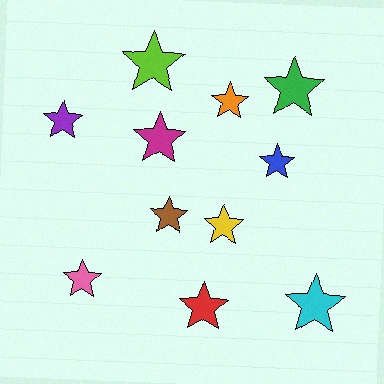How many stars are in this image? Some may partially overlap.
There are 11 stars.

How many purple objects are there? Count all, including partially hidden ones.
There is 1 purple object.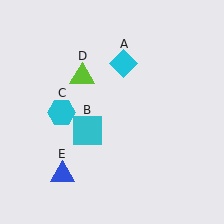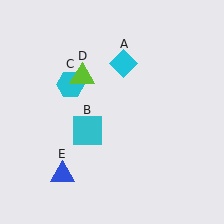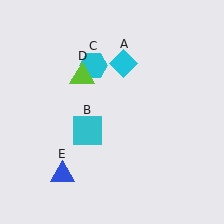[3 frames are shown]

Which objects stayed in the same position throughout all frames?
Cyan diamond (object A) and cyan square (object B) and lime triangle (object D) and blue triangle (object E) remained stationary.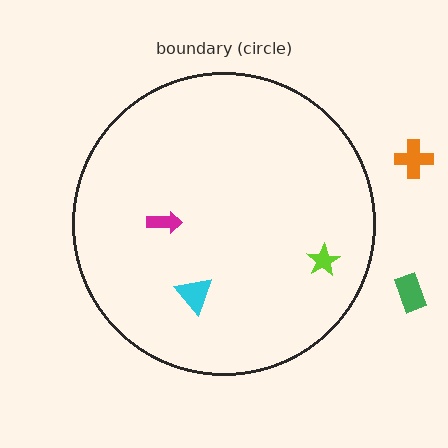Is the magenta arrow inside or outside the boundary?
Inside.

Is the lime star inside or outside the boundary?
Inside.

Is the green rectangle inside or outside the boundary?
Outside.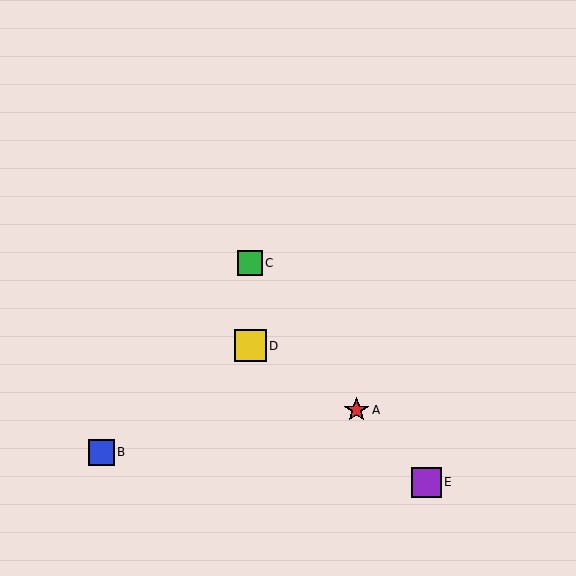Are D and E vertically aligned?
No, D is at x≈250 and E is at x≈426.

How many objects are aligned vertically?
2 objects (C, D) are aligned vertically.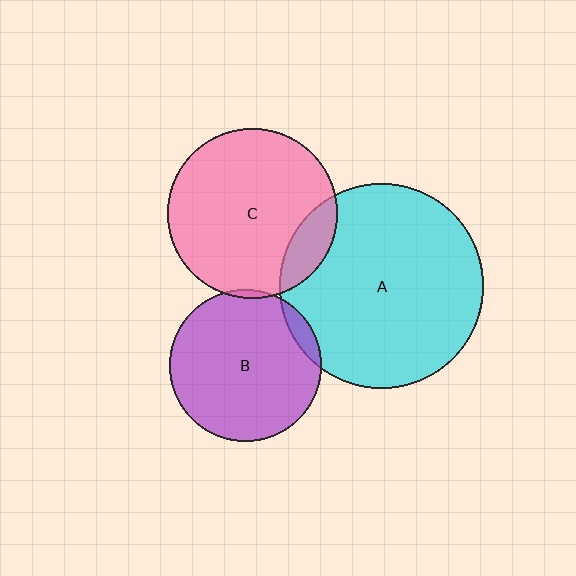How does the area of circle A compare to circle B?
Approximately 1.8 times.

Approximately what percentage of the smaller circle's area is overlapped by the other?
Approximately 15%.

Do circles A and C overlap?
Yes.